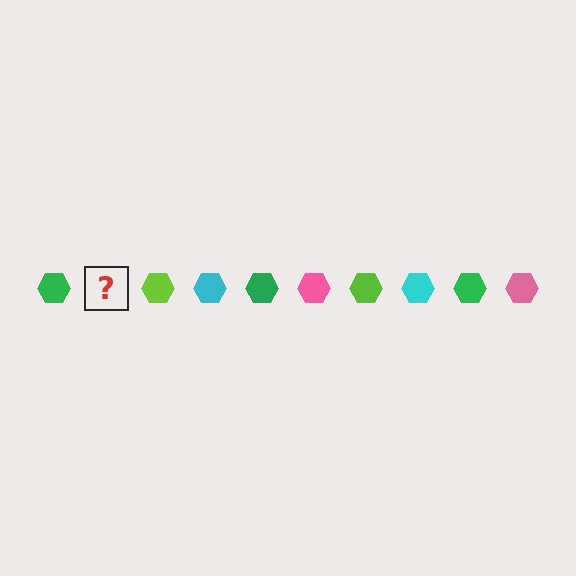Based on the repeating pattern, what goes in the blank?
The blank should be a pink hexagon.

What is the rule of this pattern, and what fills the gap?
The rule is that the pattern cycles through green, pink, lime, cyan hexagons. The gap should be filled with a pink hexagon.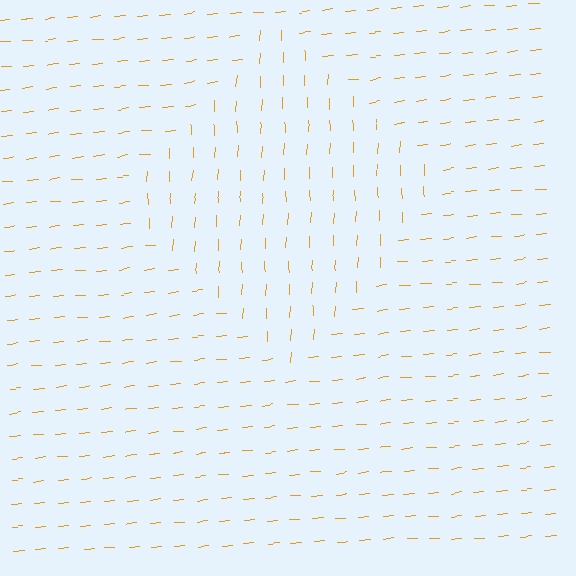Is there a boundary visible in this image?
Yes, there is a texture boundary formed by a change in line orientation.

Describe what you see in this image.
The image is filled with small orange line segments. A diamond region in the image has lines oriented differently from the surrounding lines, creating a visible texture boundary.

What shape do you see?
I see a diamond.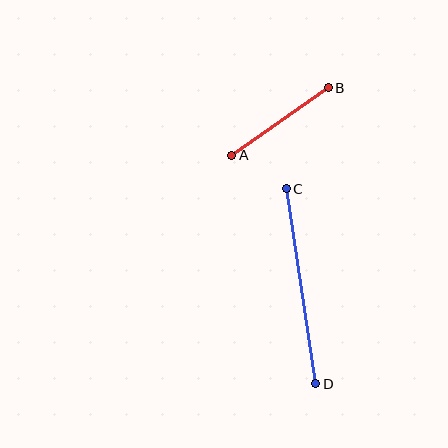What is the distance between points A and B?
The distance is approximately 118 pixels.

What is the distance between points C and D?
The distance is approximately 197 pixels.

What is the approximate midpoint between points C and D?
The midpoint is at approximately (301, 286) pixels.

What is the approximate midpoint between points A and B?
The midpoint is at approximately (280, 122) pixels.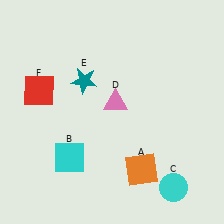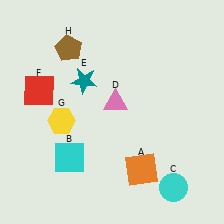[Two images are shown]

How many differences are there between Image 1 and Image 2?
There are 2 differences between the two images.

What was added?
A yellow hexagon (G), a brown pentagon (H) were added in Image 2.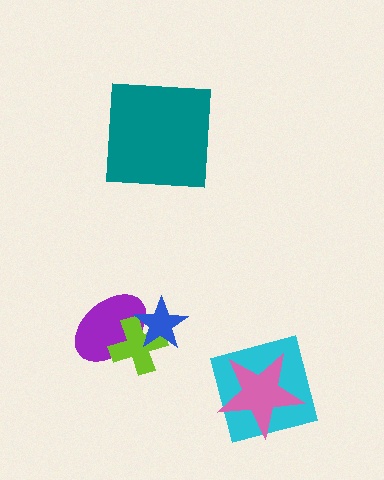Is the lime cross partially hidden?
Yes, it is partially covered by another shape.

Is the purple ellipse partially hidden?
Yes, it is partially covered by another shape.